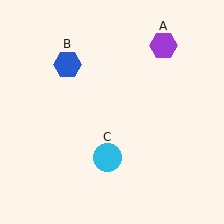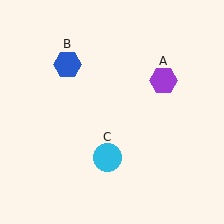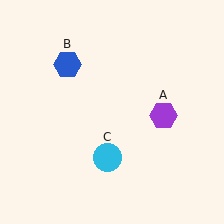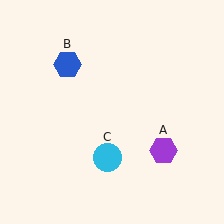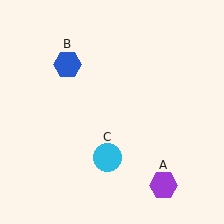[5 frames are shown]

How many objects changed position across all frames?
1 object changed position: purple hexagon (object A).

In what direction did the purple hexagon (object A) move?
The purple hexagon (object A) moved down.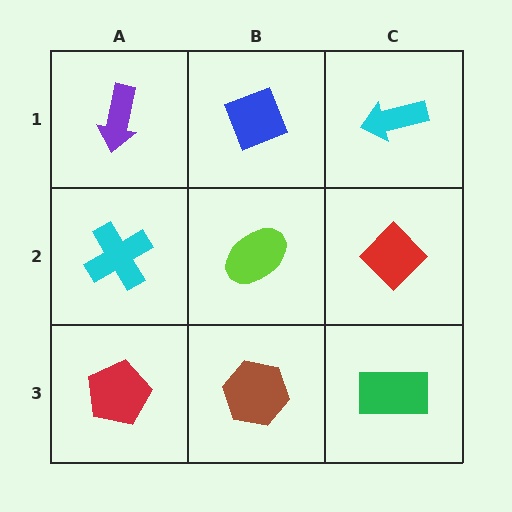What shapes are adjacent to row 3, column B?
A lime ellipse (row 2, column B), a red pentagon (row 3, column A), a green rectangle (row 3, column C).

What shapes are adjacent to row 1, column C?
A red diamond (row 2, column C), a blue diamond (row 1, column B).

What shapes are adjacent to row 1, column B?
A lime ellipse (row 2, column B), a purple arrow (row 1, column A), a cyan arrow (row 1, column C).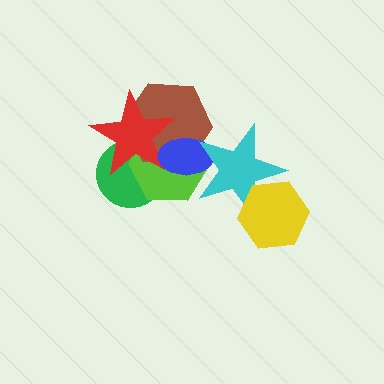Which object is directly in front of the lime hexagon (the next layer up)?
The brown hexagon is directly in front of the lime hexagon.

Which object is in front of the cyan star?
The yellow hexagon is in front of the cyan star.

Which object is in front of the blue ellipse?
The cyan star is in front of the blue ellipse.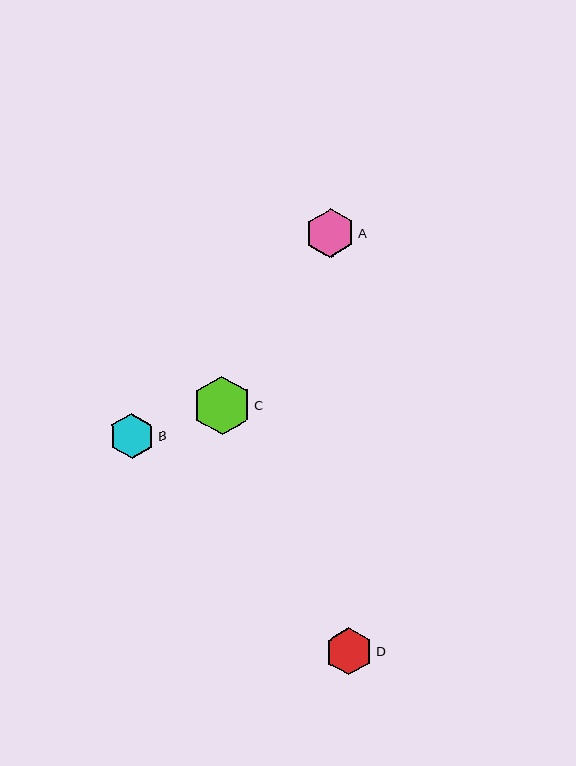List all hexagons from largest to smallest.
From largest to smallest: C, A, D, B.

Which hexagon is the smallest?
Hexagon B is the smallest with a size of approximately 46 pixels.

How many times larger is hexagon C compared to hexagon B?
Hexagon C is approximately 1.3 times the size of hexagon B.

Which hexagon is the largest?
Hexagon C is the largest with a size of approximately 59 pixels.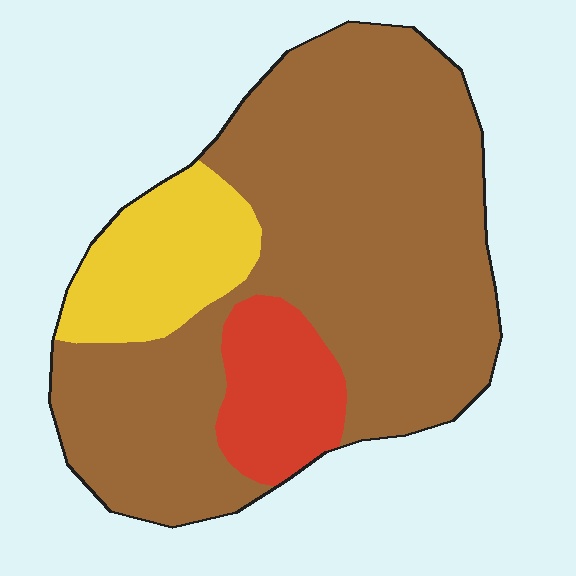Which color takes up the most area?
Brown, at roughly 75%.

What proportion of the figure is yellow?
Yellow takes up about one sixth (1/6) of the figure.